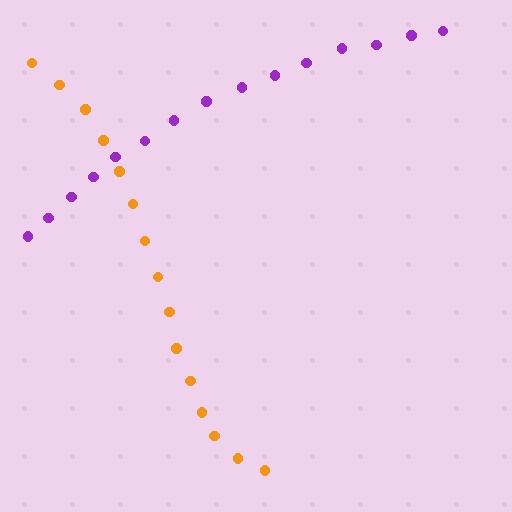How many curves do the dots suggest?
There are 2 distinct paths.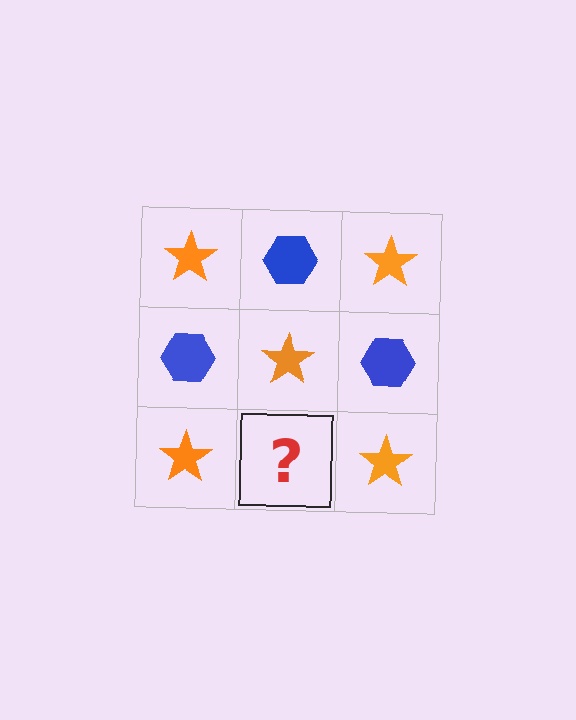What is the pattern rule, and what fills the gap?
The rule is that it alternates orange star and blue hexagon in a checkerboard pattern. The gap should be filled with a blue hexagon.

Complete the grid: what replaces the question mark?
The question mark should be replaced with a blue hexagon.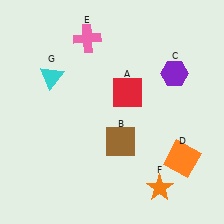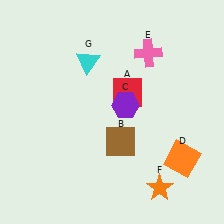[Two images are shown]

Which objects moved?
The objects that moved are: the purple hexagon (C), the pink cross (E), the cyan triangle (G).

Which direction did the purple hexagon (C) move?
The purple hexagon (C) moved left.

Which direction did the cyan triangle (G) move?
The cyan triangle (G) moved right.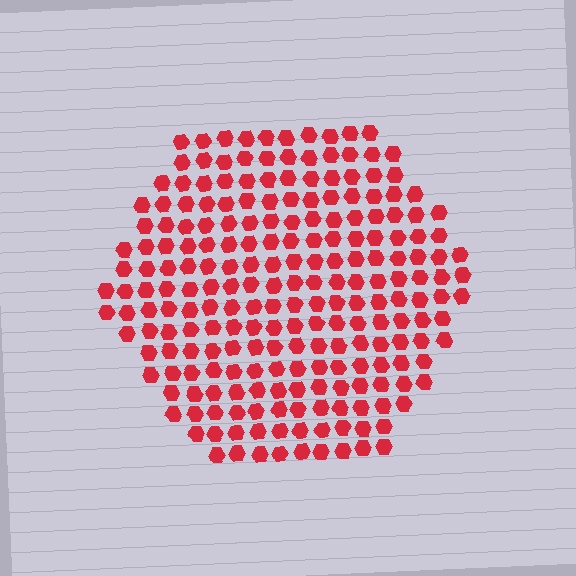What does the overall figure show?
The overall figure shows a hexagon.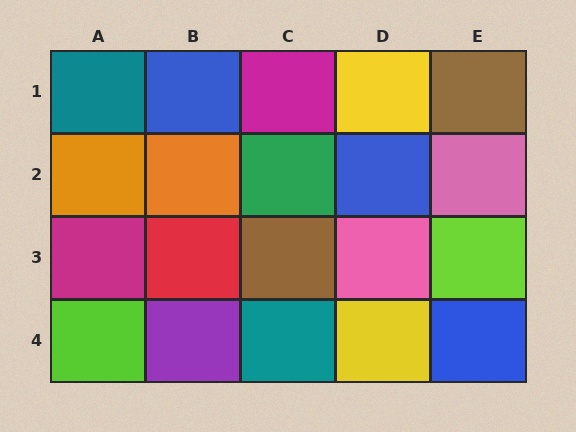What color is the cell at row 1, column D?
Yellow.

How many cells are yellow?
2 cells are yellow.